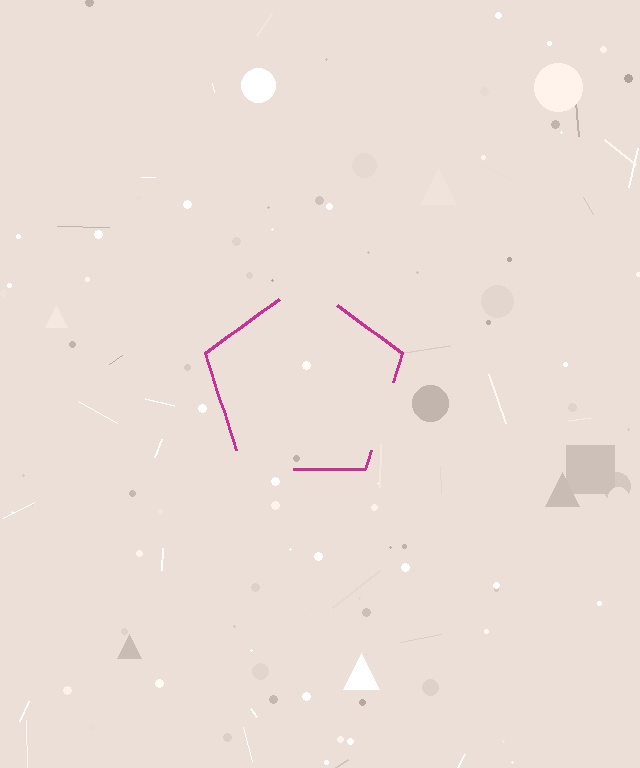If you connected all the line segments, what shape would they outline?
They would outline a pentagon.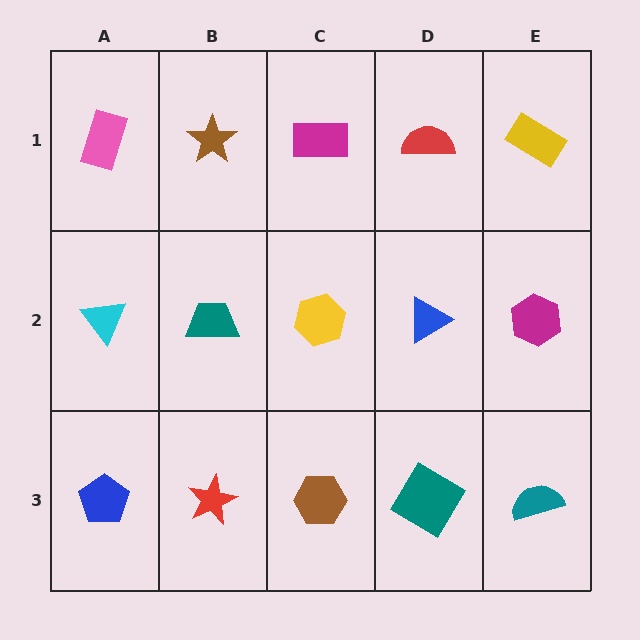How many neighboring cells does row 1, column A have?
2.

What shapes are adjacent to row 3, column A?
A cyan triangle (row 2, column A), a red star (row 3, column B).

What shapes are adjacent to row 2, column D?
A red semicircle (row 1, column D), a teal diamond (row 3, column D), a yellow hexagon (row 2, column C), a magenta hexagon (row 2, column E).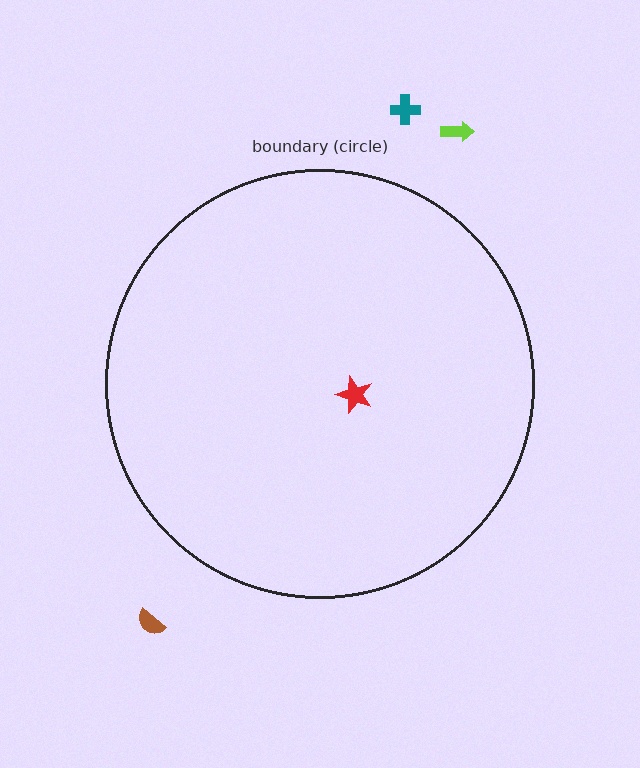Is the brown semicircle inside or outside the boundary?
Outside.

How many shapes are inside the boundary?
1 inside, 3 outside.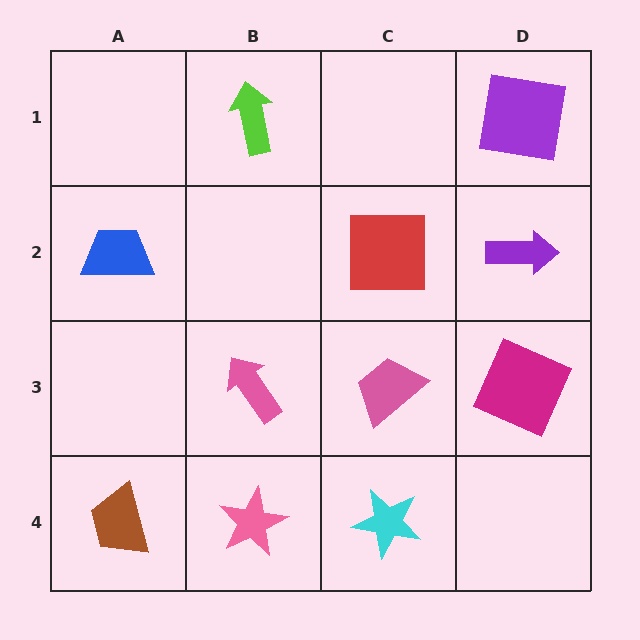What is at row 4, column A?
A brown trapezoid.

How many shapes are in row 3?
3 shapes.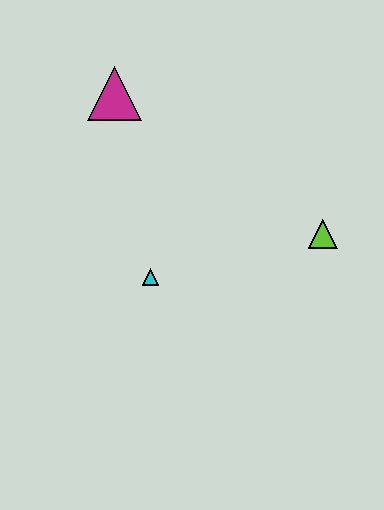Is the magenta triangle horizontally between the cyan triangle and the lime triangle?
No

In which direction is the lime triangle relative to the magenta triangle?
The lime triangle is to the right of the magenta triangle.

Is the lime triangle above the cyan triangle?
Yes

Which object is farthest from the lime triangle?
The magenta triangle is farthest from the lime triangle.